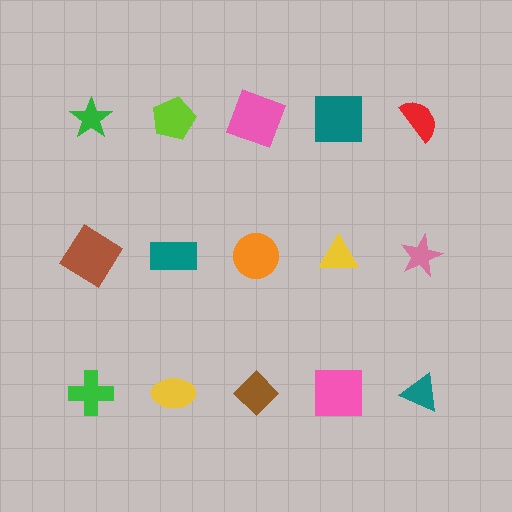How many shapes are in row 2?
5 shapes.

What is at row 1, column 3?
A pink square.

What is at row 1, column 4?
A teal square.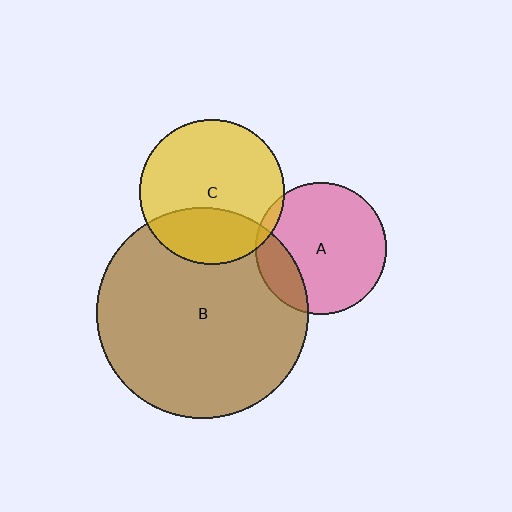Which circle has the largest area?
Circle B (brown).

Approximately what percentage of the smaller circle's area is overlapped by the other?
Approximately 30%.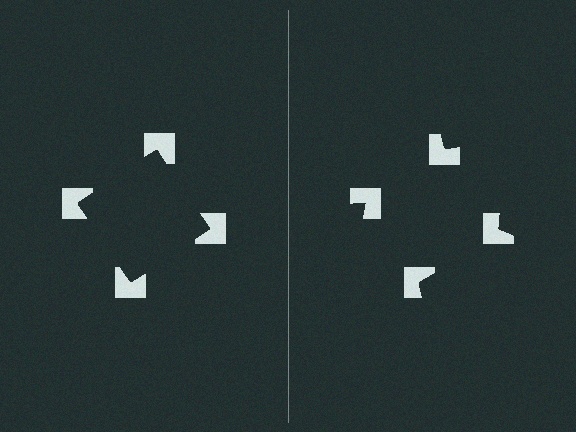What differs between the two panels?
The notched squares are positioned identically on both sides; only the wedge orientations differ. On the left they align to a square; on the right they are misaligned.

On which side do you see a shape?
An illusory square appears on the left side. On the right side the wedge cuts are rotated, so no coherent shape forms.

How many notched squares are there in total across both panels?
8 — 4 on each side.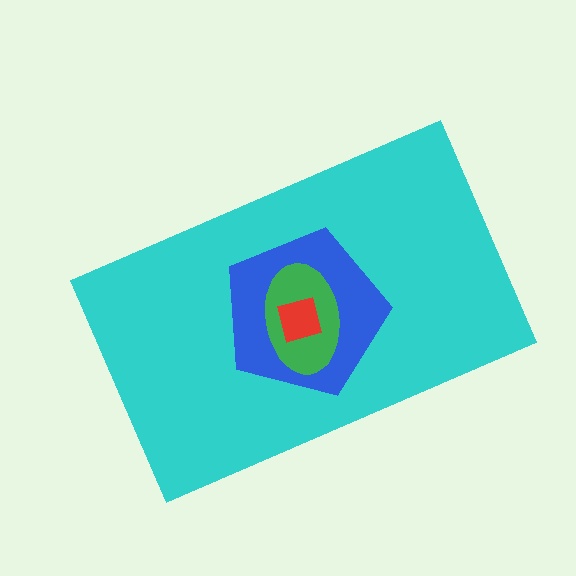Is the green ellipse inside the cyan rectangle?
Yes.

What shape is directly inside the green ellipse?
The red square.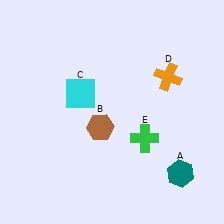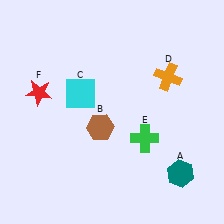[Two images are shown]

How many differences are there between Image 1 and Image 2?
There is 1 difference between the two images.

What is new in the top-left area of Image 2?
A red star (F) was added in the top-left area of Image 2.